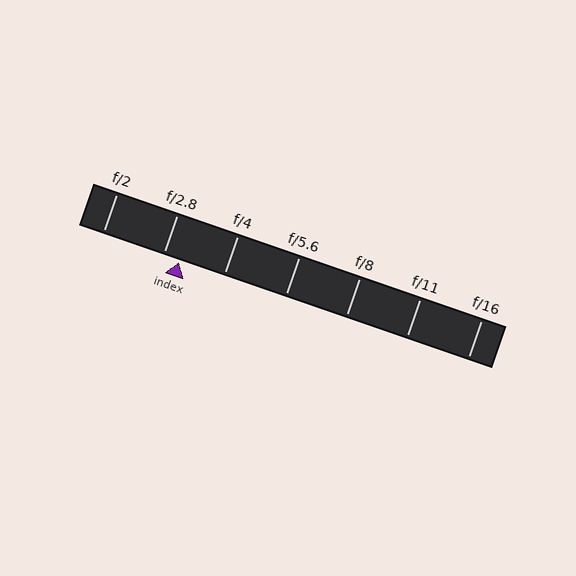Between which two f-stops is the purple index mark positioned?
The index mark is between f/2.8 and f/4.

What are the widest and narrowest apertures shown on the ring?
The widest aperture shown is f/2 and the narrowest is f/16.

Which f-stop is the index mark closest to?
The index mark is closest to f/2.8.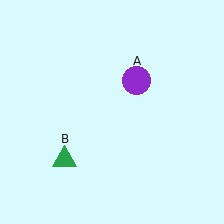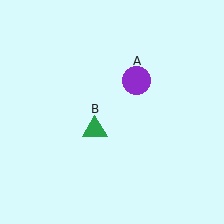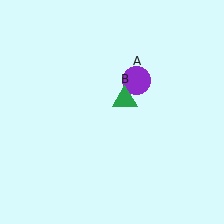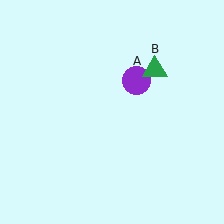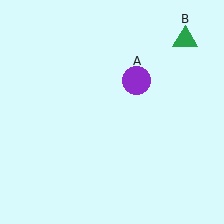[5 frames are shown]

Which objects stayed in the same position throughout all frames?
Purple circle (object A) remained stationary.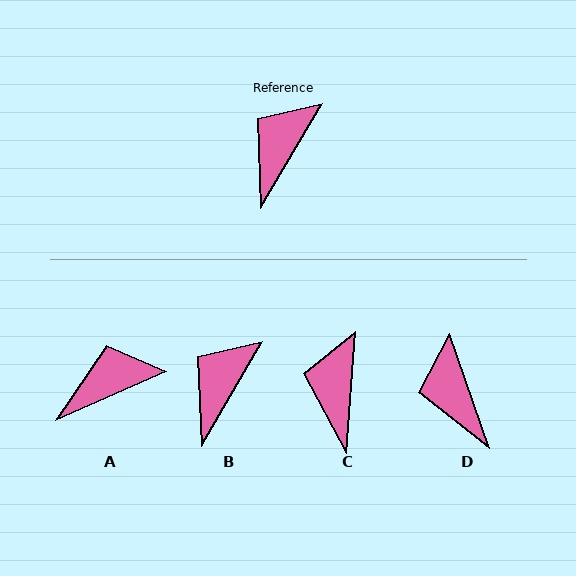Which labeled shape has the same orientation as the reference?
B.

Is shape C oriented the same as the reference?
No, it is off by about 26 degrees.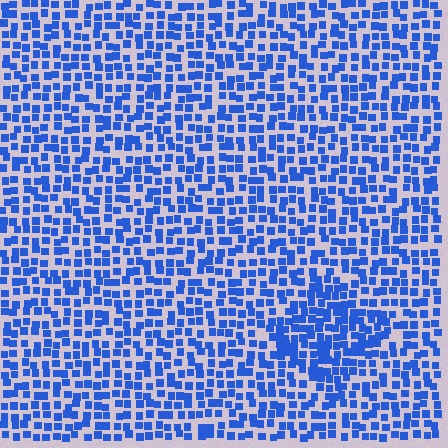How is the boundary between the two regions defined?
The boundary is defined by a change in element density (approximately 1.5x ratio). All elements are the same color, size, and shape.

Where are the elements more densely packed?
The elements are more densely packed inside the diamond boundary.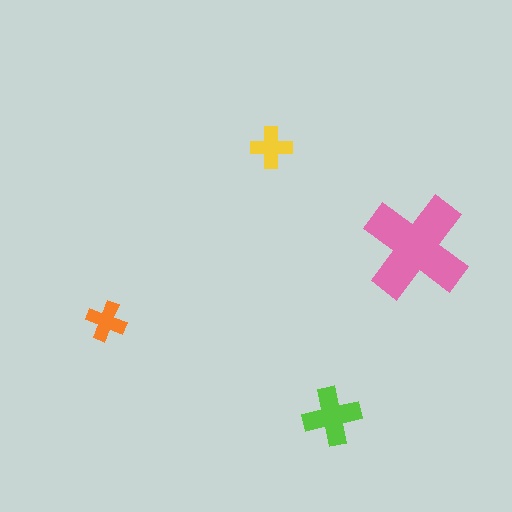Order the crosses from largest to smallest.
the pink one, the lime one, the yellow one, the orange one.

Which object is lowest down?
The lime cross is bottommost.